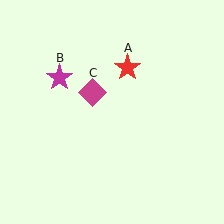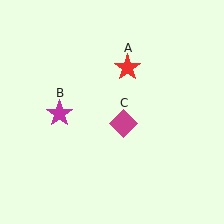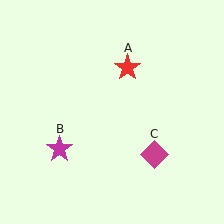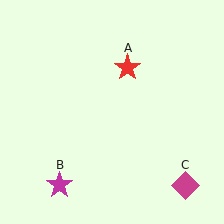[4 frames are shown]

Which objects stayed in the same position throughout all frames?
Red star (object A) remained stationary.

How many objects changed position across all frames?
2 objects changed position: magenta star (object B), magenta diamond (object C).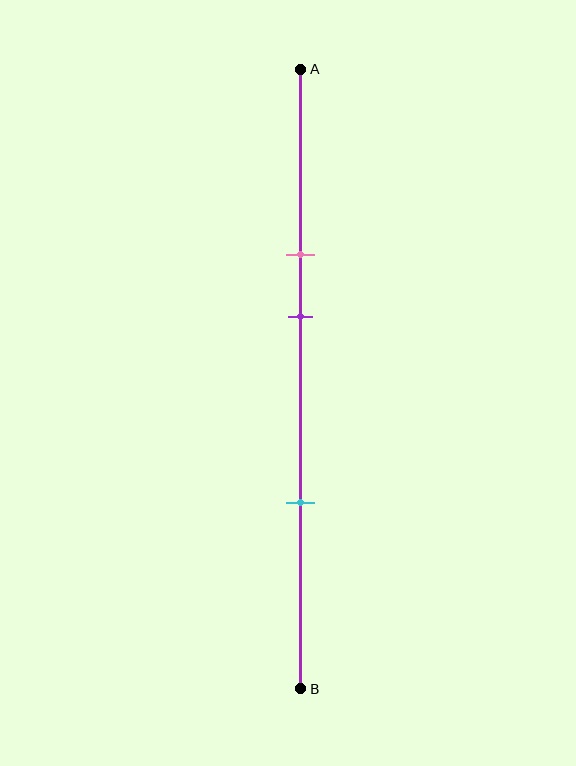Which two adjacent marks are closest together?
The pink and purple marks are the closest adjacent pair.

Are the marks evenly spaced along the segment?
No, the marks are not evenly spaced.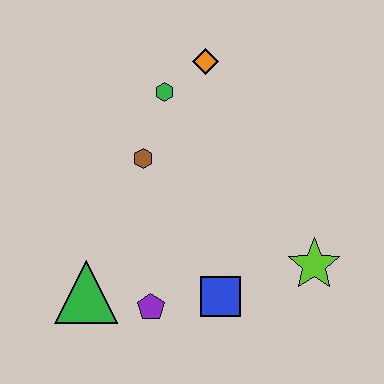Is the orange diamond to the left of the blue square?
Yes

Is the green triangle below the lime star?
Yes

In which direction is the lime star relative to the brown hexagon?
The lime star is to the right of the brown hexagon.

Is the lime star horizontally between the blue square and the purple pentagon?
No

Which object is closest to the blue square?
The purple pentagon is closest to the blue square.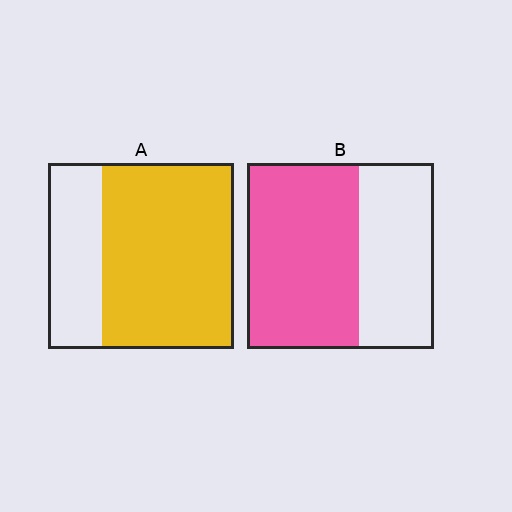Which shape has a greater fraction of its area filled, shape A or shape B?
Shape A.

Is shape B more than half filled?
Yes.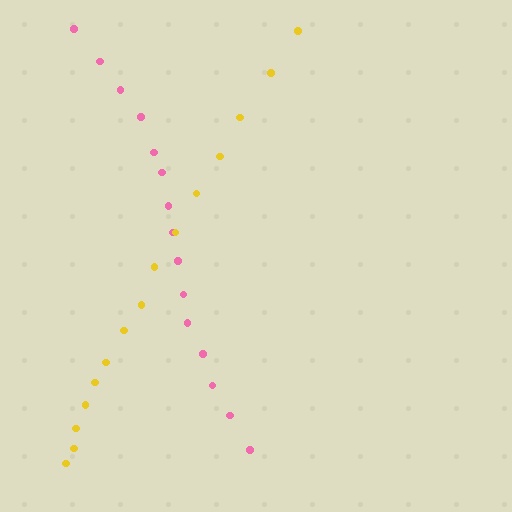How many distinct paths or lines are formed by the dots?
There are 2 distinct paths.